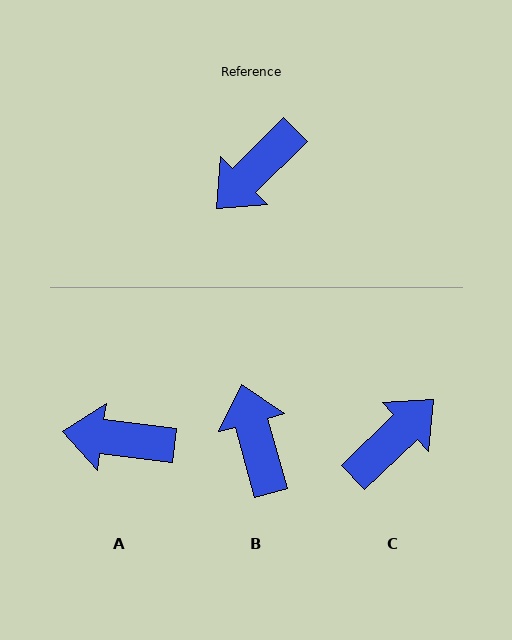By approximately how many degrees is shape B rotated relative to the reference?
Approximately 119 degrees clockwise.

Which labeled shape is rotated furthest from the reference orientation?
C, about 179 degrees away.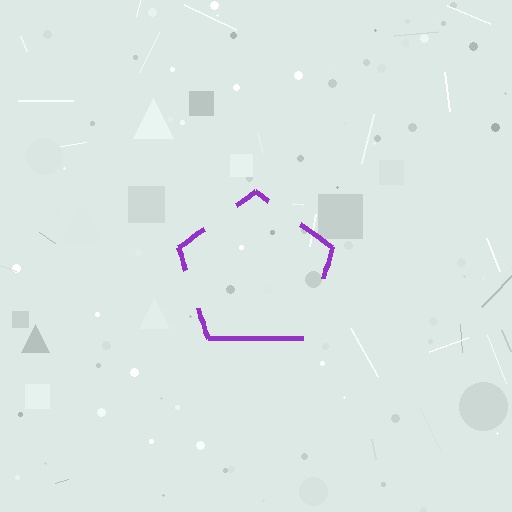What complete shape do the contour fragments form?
The contour fragments form a pentagon.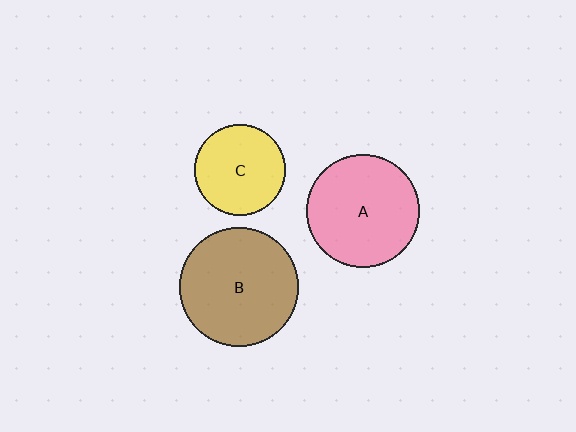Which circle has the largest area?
Circle B (brown).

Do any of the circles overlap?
No, none of the circles overlap.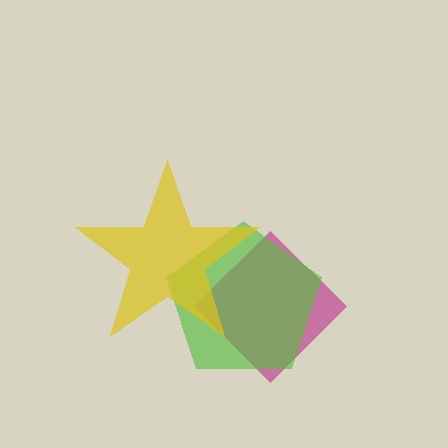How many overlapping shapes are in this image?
There are 3 overlapping shapes in the image.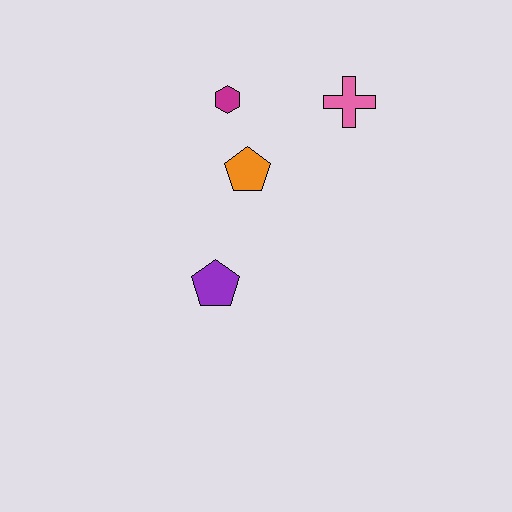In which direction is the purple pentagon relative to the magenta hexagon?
The purple pentagon is below the magenta hexagon.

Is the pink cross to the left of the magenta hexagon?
No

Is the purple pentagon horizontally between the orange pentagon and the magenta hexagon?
No